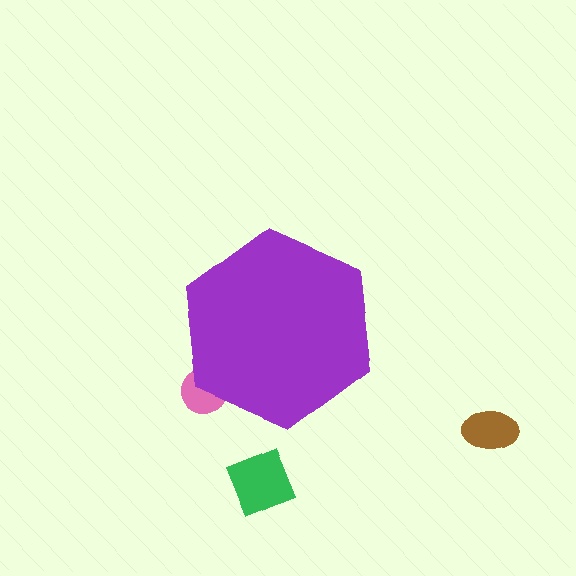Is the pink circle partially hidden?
Yes, the pink circle is partially hidden behind the purple hexagon.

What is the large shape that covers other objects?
A purple hexagon.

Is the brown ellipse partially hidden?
No, the brown ellipse is fully visible.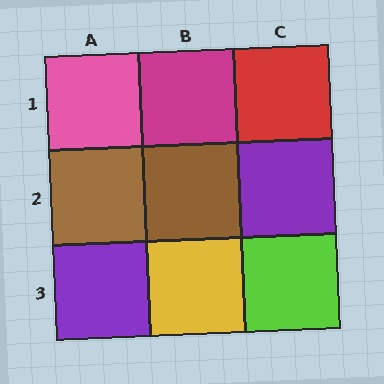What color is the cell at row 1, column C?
Red.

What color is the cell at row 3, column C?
Lime.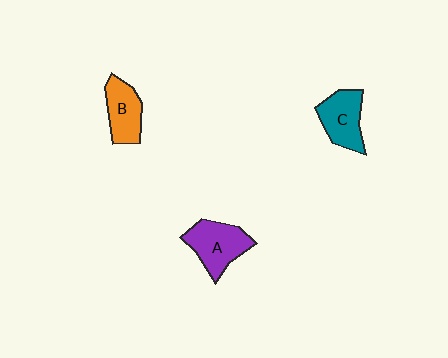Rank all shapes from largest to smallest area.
From largest to smallest: A (purple), C (teal), B (orange).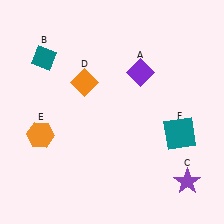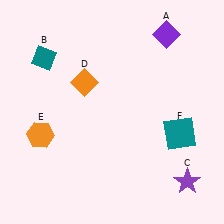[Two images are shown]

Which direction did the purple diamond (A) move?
The purple diamond (A) moved up.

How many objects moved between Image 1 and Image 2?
1 object moved between the two images.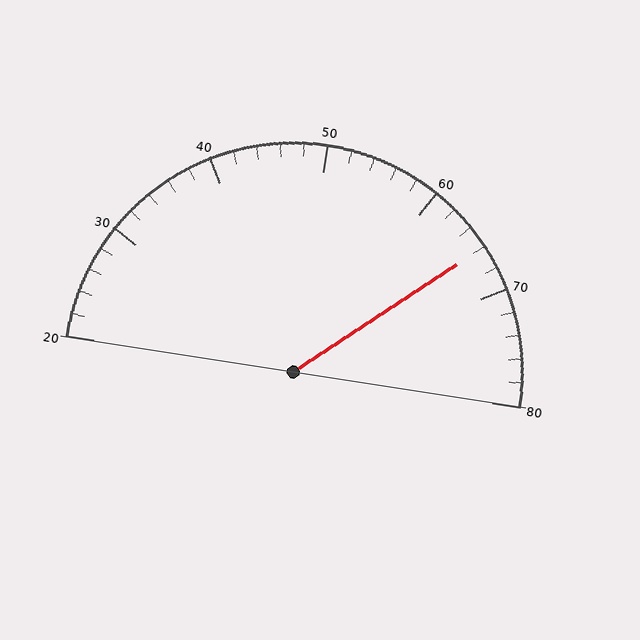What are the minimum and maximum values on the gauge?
The gauge ranges from 20 to 80.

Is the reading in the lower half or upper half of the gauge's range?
The reading is in the upper half of the range (20 to 80).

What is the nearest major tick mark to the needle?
The nearest major tick mark is 70.